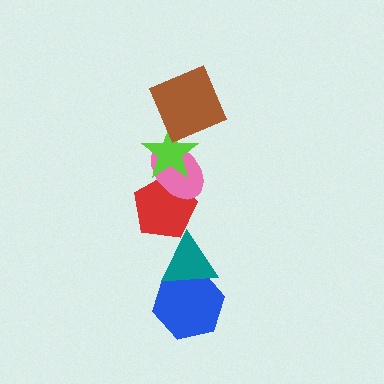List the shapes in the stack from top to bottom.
From top to bottom: the brown square, the lime star, the pink ellipse, the red pentagon, the teal triangle, the blue hexagon.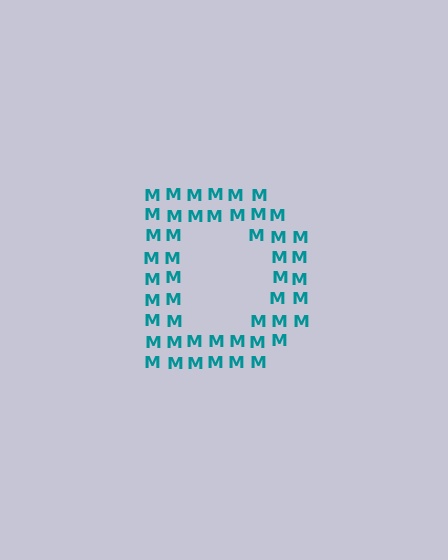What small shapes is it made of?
It is made of small letter M's.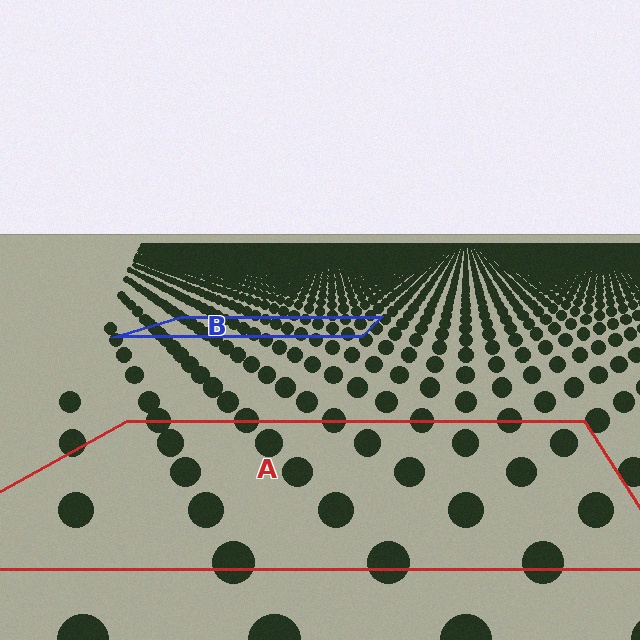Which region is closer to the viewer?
Region A is closer. The texture elements there are larger and more spread out.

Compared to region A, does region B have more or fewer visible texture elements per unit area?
Region B has more texture elements per unit area — they are packed more densely because it is farther away.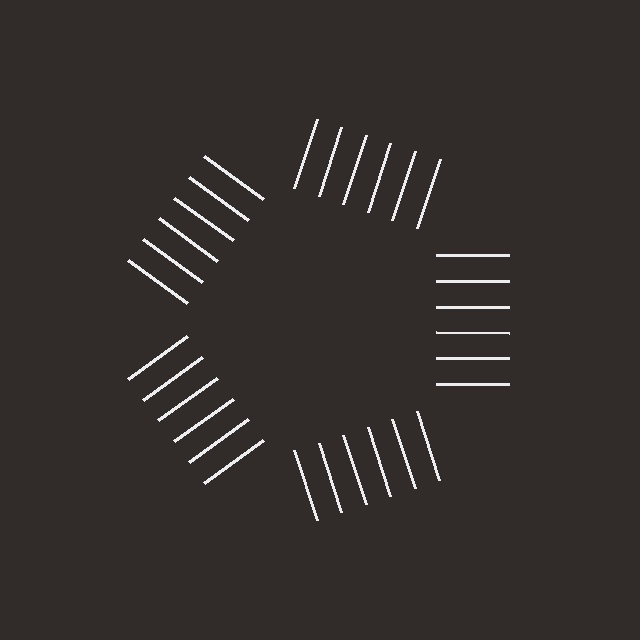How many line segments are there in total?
30 — 6 along each of the 5 edges.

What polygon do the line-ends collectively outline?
An illusory pentagon — the line segments terminate on its edges but no continuous stroke is drawn.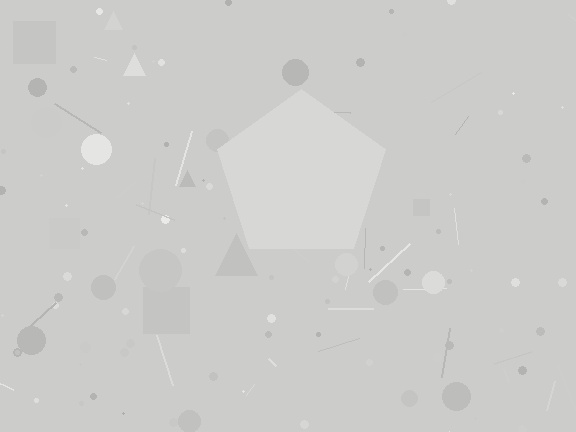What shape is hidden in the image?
A pentagon is hidden in the image.